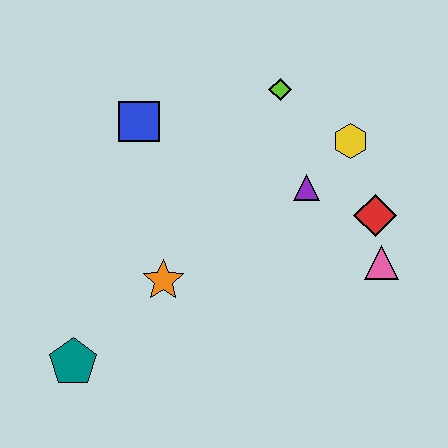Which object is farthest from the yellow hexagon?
The teal pentagon is farthest from the yellow hexagon.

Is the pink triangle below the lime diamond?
Yes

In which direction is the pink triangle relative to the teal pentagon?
The pink triangle is to the right of the teal pentagon.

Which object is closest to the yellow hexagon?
The purple triangle is closest to the yellow hexagon.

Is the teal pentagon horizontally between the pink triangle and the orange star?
No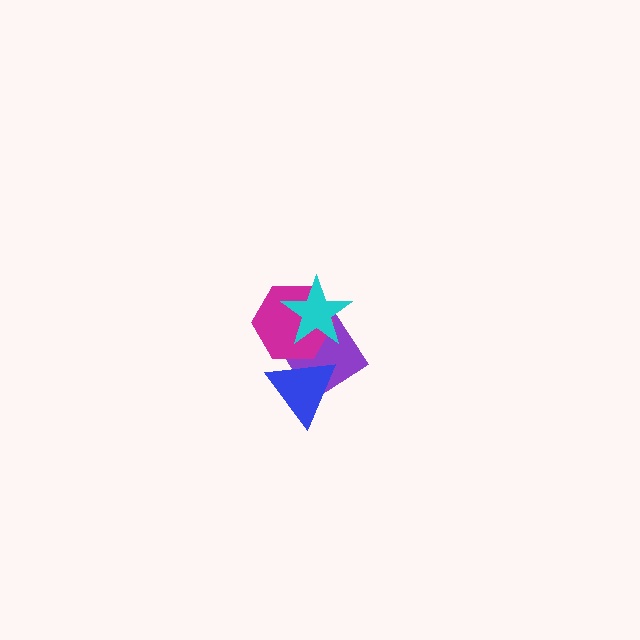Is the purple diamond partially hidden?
Yes, it is partially covered by another shape.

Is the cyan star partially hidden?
No, no other shape covers it.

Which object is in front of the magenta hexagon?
The cyan star is in front of the magenta hexagon.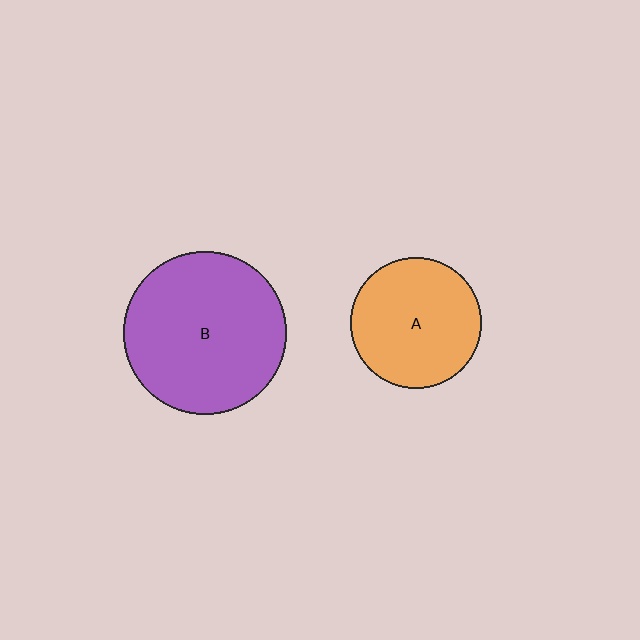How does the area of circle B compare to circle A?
Approximately 1.6 times.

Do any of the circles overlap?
No, none of the circles overlap.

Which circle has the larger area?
Circle B (purple).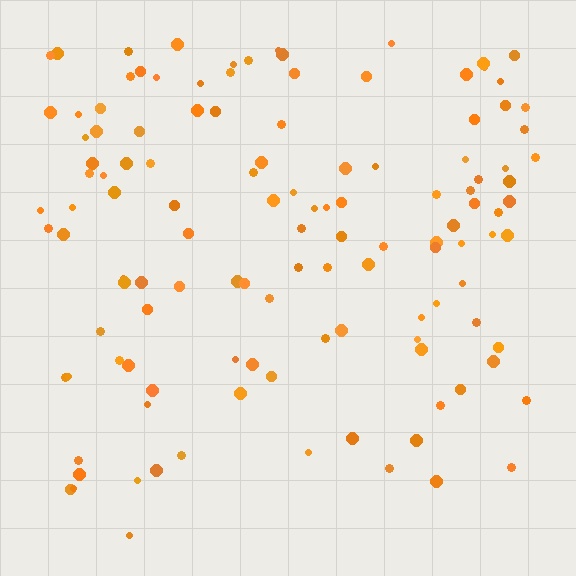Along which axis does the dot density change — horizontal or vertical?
Vertical.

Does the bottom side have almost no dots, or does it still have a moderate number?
Still a moderate number, just noticeably fewer than the top.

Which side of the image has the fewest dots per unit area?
The bottom.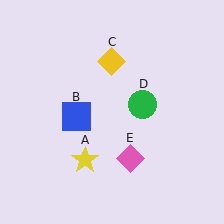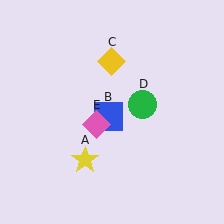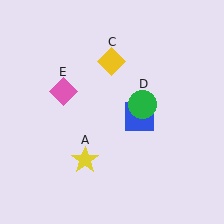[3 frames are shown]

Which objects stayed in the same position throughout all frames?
Yellow star (object A) and yellow diamond (object C) and green circle (object D) remained stationary.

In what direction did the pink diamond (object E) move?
The pink diamond (object E) moved up and to the left.